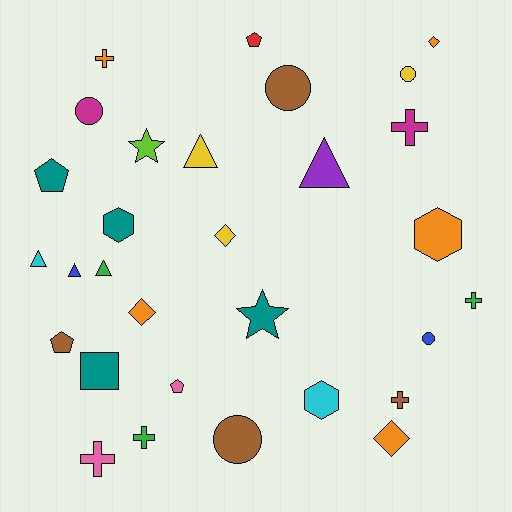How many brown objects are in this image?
There are 4 brown objects.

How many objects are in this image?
There are 30 objects.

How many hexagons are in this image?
There are 3 hexagons.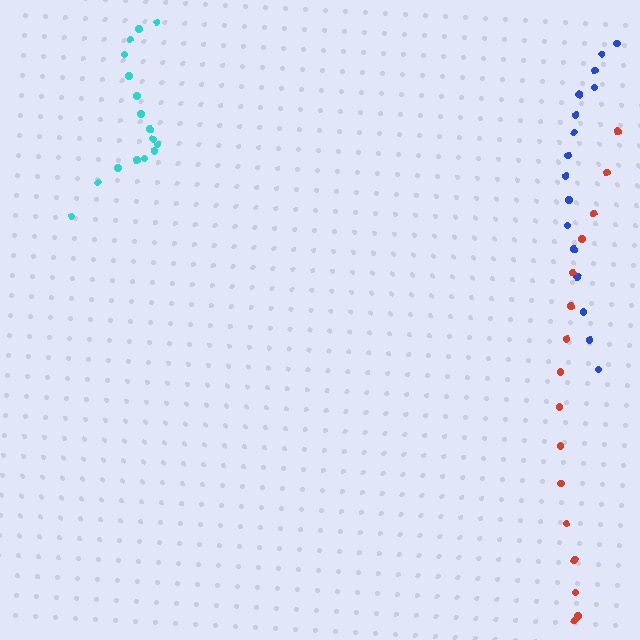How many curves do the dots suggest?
There are 3 distinct paths.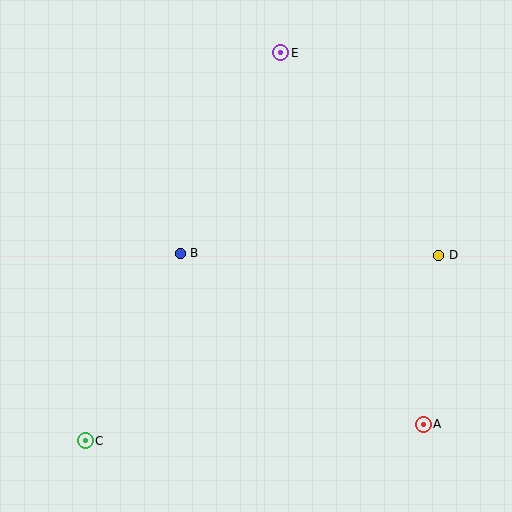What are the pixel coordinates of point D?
Point D is at (439, 255).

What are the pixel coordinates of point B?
Point B is at (180, 253).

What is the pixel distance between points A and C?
The distance between A and C is 339 pixels.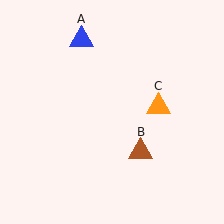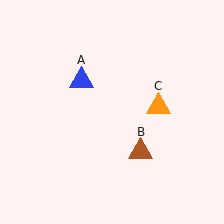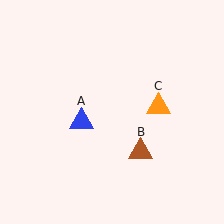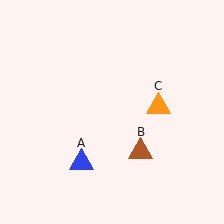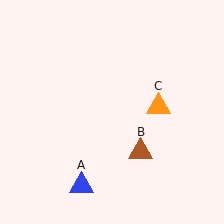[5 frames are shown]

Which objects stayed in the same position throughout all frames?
Brown triangle (object B) and orange triangle (object C) remained stationary.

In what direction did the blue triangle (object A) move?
The blue triangle (object A) moved down.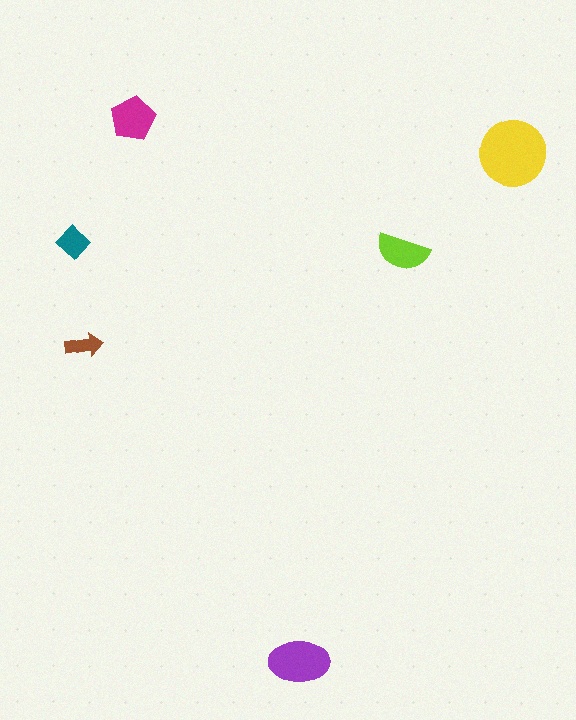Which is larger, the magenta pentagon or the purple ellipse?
The purple ellipse.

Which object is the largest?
The yellow circle.